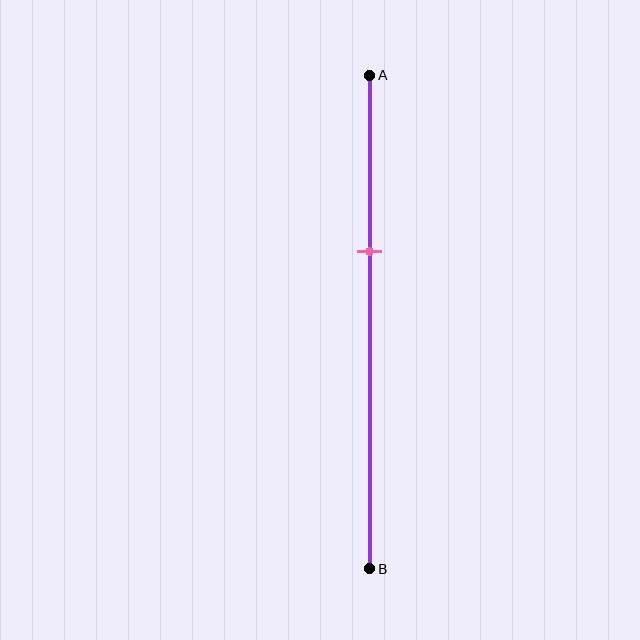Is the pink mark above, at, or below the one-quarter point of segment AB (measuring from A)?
The pink mark is below the one-quarter point of segment AB.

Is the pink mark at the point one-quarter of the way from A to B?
No, the mark is at about 35% from A, not at the 25% one-quarter point.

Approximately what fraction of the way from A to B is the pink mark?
The pink mark is approximately 35% of the way from A to B.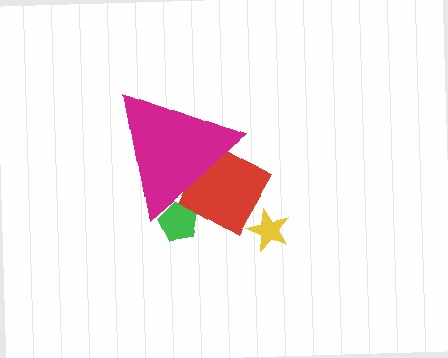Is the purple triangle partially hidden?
Yes, the purple triangle is partially hidden behind the magenta triangle.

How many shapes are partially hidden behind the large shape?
3 shapes are partially hidden.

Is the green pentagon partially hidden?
Yes, the green pentagon is partially hidden behind the magenta triangle.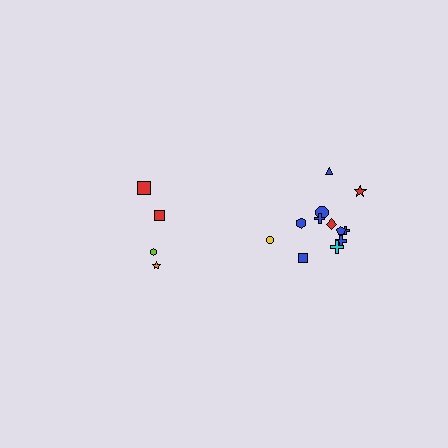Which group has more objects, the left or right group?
The right group.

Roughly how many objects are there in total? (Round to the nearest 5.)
Roughly 15 objects in total.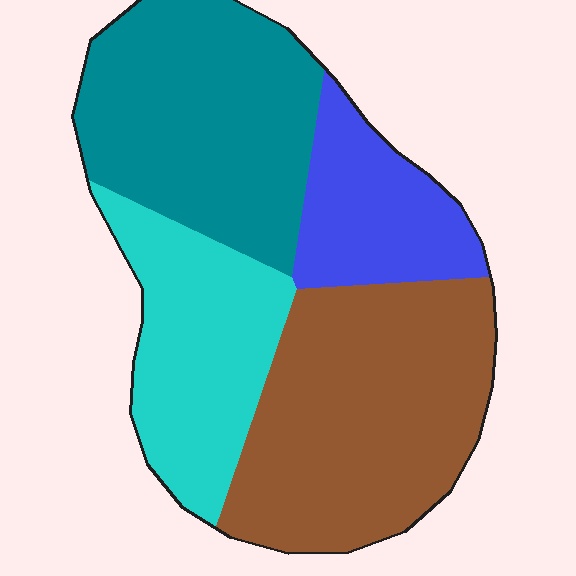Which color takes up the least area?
Blue, at roughly 15%.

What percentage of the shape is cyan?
Cyan covers roughly 20% of the shape.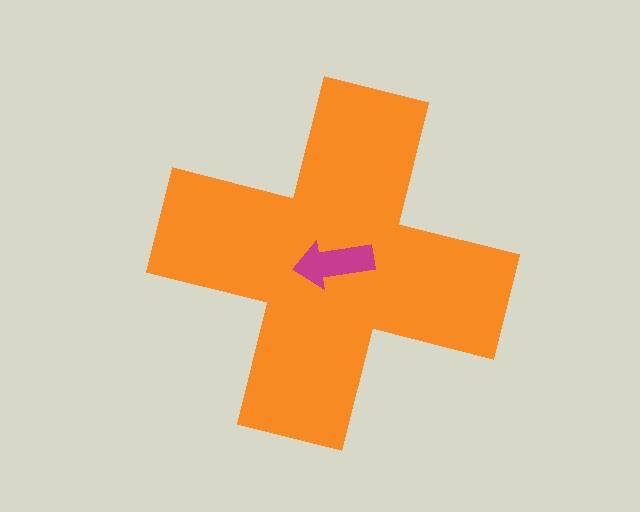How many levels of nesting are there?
2.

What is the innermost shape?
The magenta arrow.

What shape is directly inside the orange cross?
The magenta arrow.